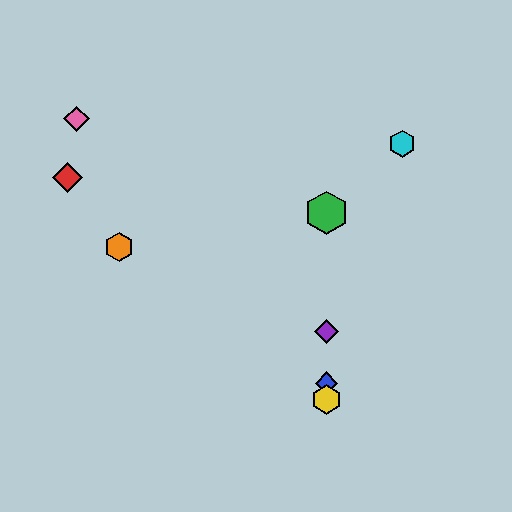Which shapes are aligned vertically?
The blue diamond, the green hexagon, the yellow hexagon, the purple diamond are aligned vertically.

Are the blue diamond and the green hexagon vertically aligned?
Yes, both are at x≈327.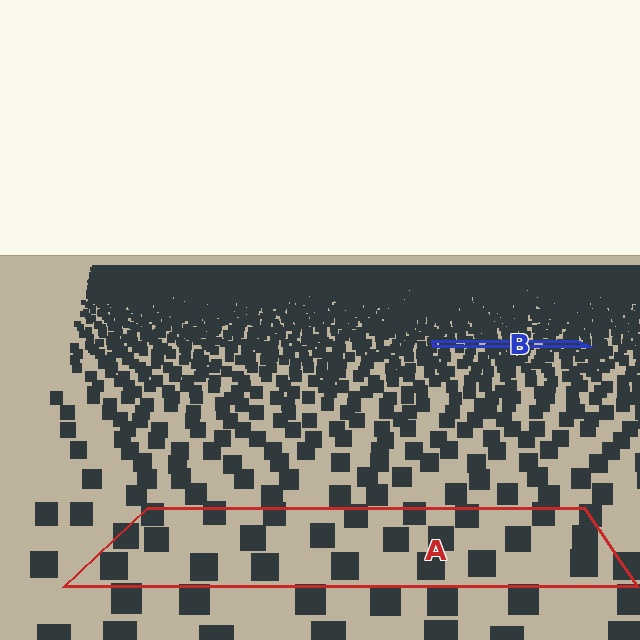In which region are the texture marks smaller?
The texture marks are smaller in region B, because it is farther away.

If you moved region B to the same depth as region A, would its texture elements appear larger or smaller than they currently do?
They would appear larger. At a closer depth, the same texture elements are projected at a bigger on-screen size.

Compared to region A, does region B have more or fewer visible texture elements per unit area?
Region B has more texture elements per unit area — they are packed more densely because it is farther away.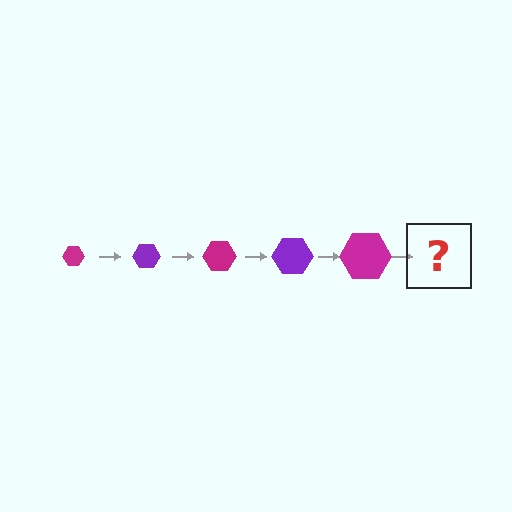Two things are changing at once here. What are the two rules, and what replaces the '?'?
The two rules are that the hexagon grows larger each step and the color cycles through magenta and purple. The '?' should be a purple hexagon, larger than the previous one.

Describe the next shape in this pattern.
It should be a purple hexagon, larger than the previous one.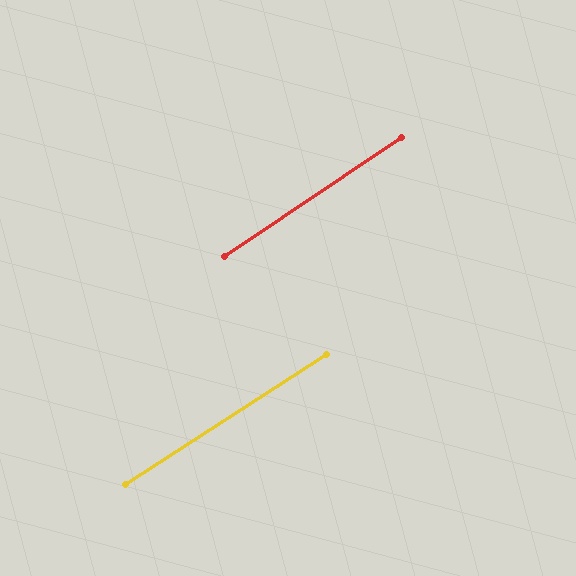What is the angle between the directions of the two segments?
Approximately 1 degree.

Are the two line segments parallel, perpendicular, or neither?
Parallel — their directions differ by only 1.1°.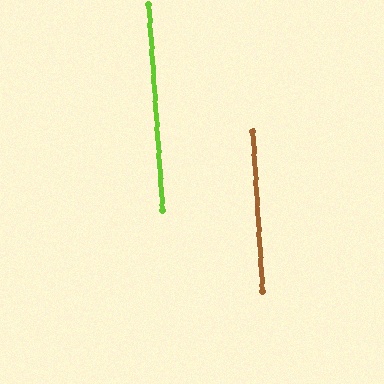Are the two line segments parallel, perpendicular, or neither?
Parallel — their directions differ by only 0.3°.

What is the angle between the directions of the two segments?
Approximately 0 degrees.